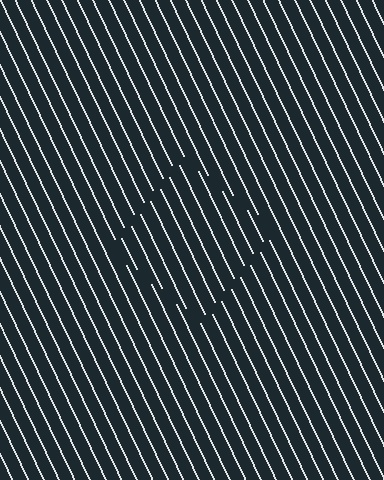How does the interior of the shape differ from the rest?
The interior of the shape contains the same grating, shifted by half a period — the contour is defined by the phase discontinuity where line-ends from the inner and outer gratings abut.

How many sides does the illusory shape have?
4 sides — the line-ends trace a square.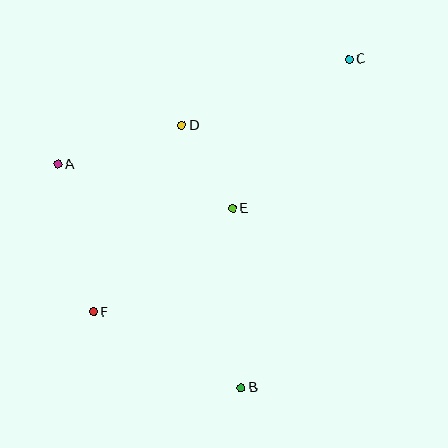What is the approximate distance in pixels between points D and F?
The distance between D and F is approximately 206 pixels.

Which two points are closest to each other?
Points D and E are closest to each other.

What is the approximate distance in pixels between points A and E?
The distance between A and E is approximately 180 pixels.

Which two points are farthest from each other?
Points C and F are farthest from each other.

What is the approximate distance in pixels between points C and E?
The distance between C and E is approximately 189 pixels.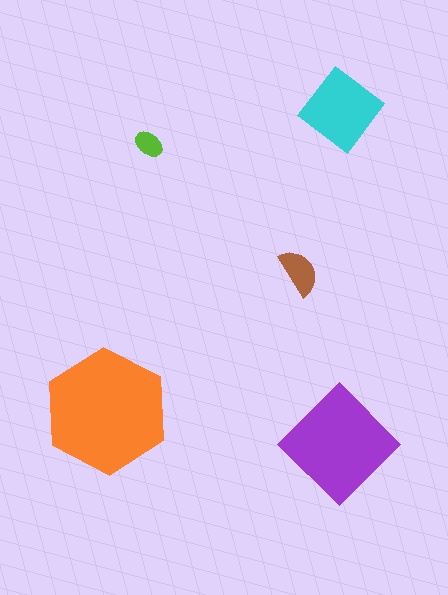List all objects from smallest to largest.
The lime ellipse, the brown semicircle, the cyan diamond, the purple diamond, the orange hexagon.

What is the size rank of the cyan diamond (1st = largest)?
3rd.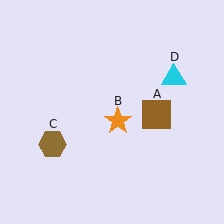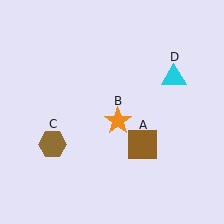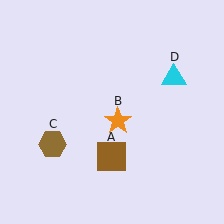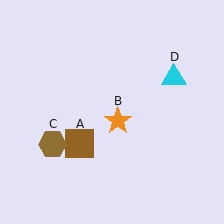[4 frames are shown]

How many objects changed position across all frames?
1 object changed position: brown square (object A).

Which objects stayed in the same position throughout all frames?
Orange star (object B) and brown hexagon (object C) and cyan triangle (object D) remained stationary.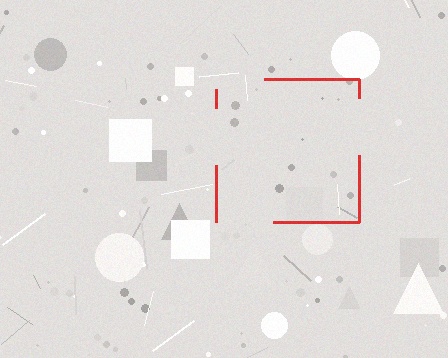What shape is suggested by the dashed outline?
The dashed outline suggests a square.